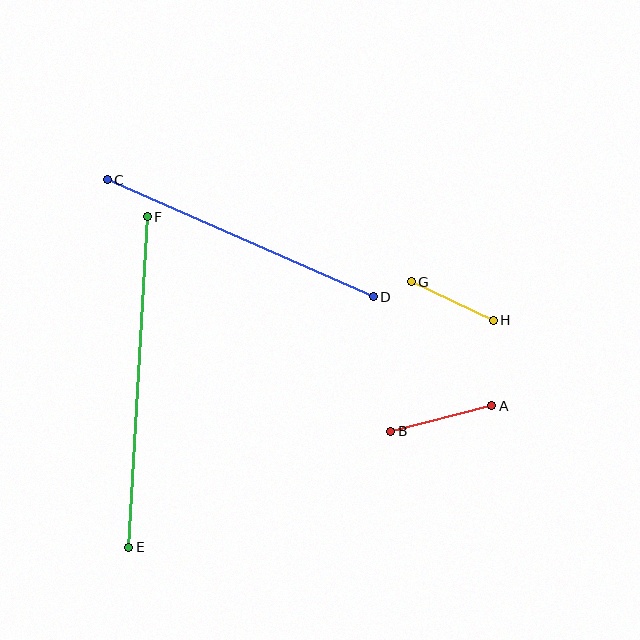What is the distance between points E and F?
The distance is approximately 331 pixels.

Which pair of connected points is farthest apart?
Points E and F are farthest apart.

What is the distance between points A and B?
The distance is approximately 104 pixels.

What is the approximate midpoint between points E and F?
The midpoint is at approximately (138, 382) pixels.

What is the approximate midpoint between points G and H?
The midpoint is at approximately (452, 301) pixels.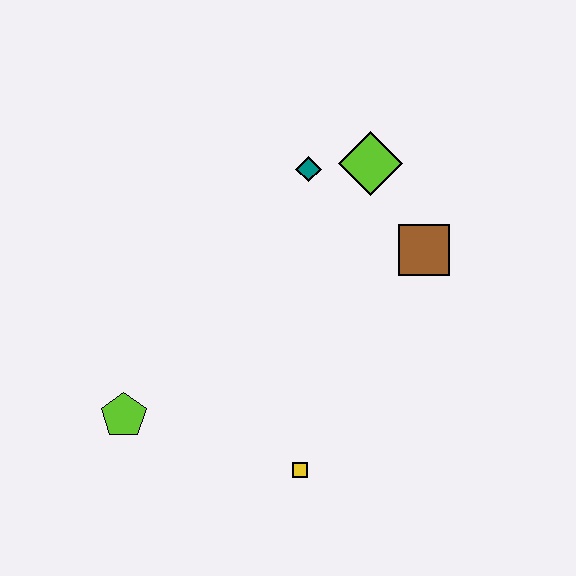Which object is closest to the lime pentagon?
The yellow square is closest to the lime pentagon.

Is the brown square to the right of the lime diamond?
Yes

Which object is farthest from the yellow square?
The lime diamond is farthest from the yellow square.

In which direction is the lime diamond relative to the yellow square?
The lime diamond is above the yellow square.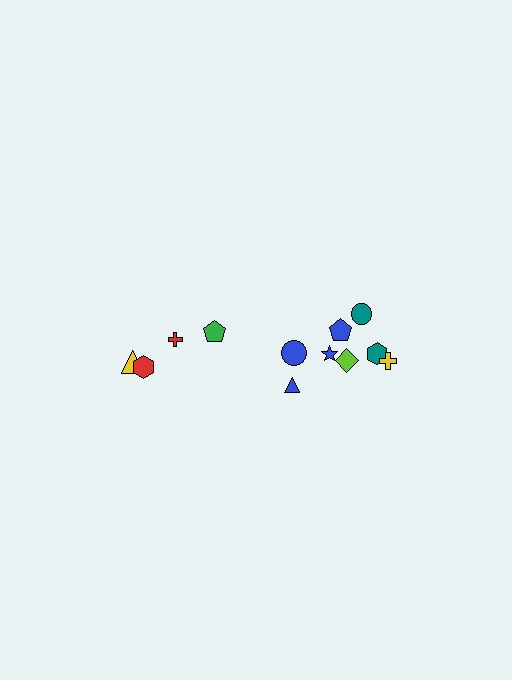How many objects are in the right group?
There are 8 objects.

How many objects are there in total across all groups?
There are 12 objects.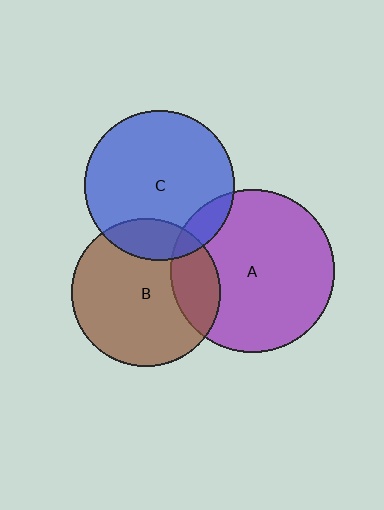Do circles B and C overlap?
Yes.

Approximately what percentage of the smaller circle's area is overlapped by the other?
Approximately 15%.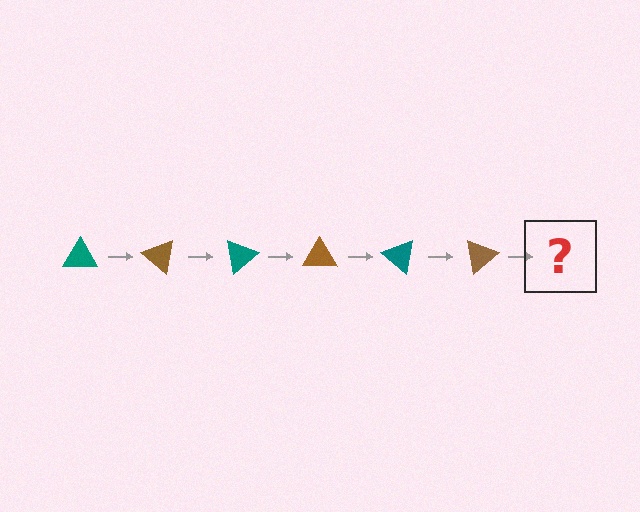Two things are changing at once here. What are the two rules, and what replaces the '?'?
The two rules are that it rotates 40 degrees each step and the color cycles through teal and brown. The '?' should be a teal triangle, rotated 240 degrees from the start.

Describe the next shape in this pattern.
It should be a teal triangle, rotated 240 degrees from the start.